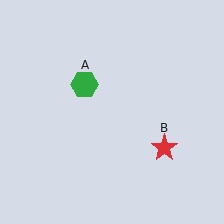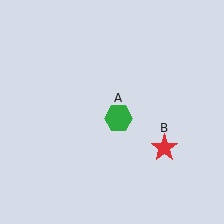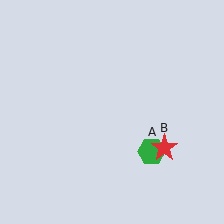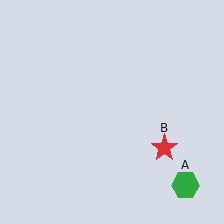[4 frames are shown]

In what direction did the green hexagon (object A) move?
The green hexagon (object A) moved down and to the right.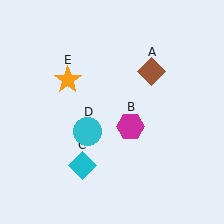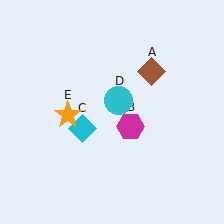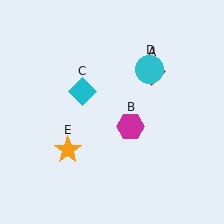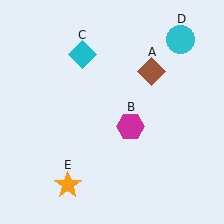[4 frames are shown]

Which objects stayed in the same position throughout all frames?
Brown diamond (object A) and magenta hexagon (object B) remained stationary.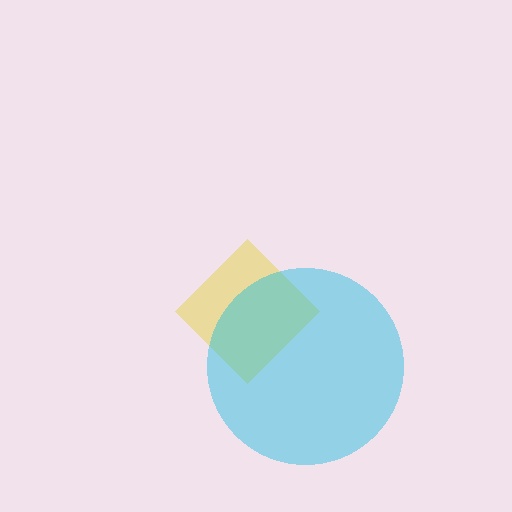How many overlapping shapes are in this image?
There are 2 overlapping shapes in the image.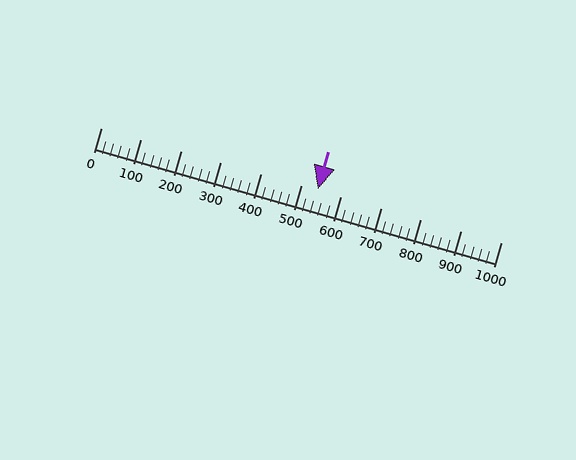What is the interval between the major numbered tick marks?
The major tick marks are spaced 100 units apart.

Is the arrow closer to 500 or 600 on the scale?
The arrow is closer to 500.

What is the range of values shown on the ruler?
The ruler shows values from 0 to 1000.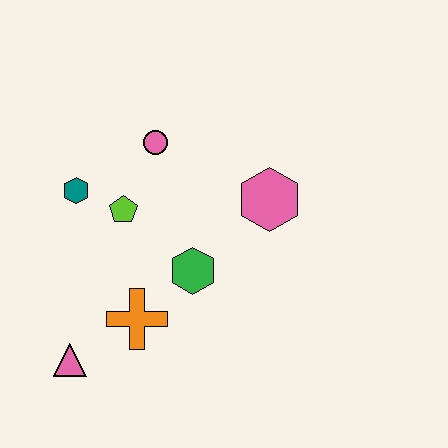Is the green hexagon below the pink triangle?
No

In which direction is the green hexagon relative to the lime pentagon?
The green hexagon is to the right of the lime pentagon.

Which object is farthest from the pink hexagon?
The pink triangle is farthest from the pink hexagon.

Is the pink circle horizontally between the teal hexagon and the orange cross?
No